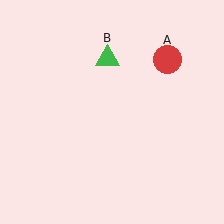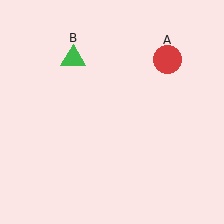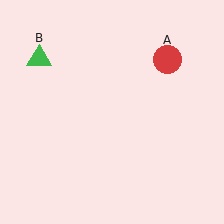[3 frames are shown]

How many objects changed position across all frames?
1 object changed position: green triangle (object B).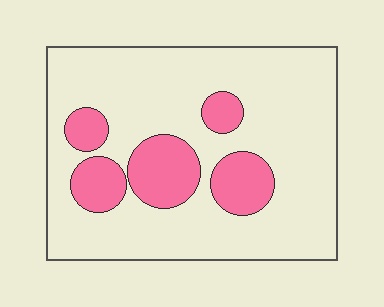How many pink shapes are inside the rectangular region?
5.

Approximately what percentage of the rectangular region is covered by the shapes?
Approximately 20%.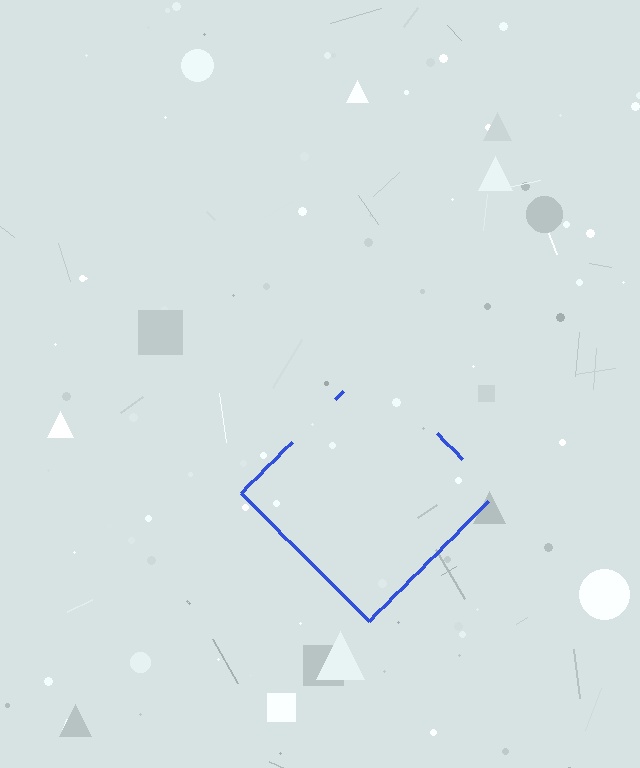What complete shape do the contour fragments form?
The contour fragments form a diamond.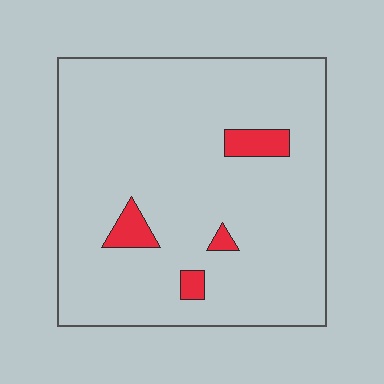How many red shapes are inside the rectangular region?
4.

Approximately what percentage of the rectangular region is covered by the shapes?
Approximately 5%.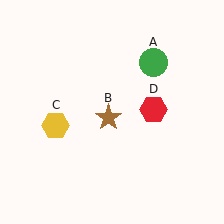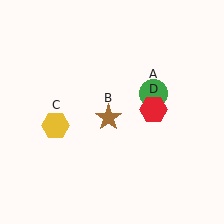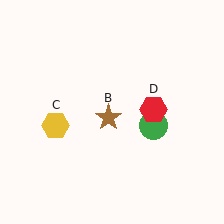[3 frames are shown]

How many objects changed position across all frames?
1 object changed position: green circle (object A).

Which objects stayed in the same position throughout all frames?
Brown star (object B) and yellow hexagon (object C) and red hexagon (object D) remained stationary.